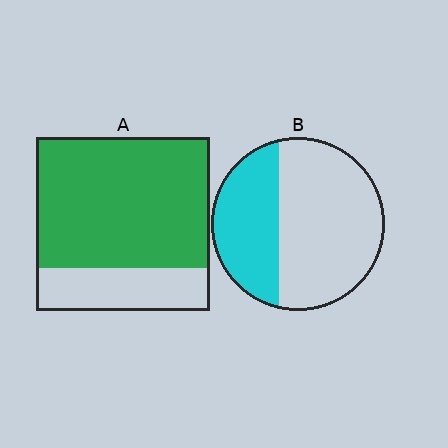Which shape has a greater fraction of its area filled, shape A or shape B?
Shape A.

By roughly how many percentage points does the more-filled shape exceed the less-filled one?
By roughly 40 percentage points (A over B).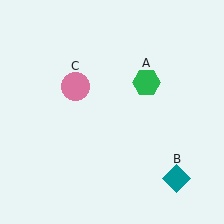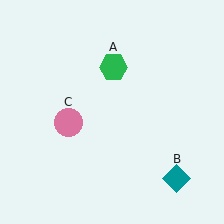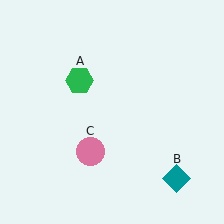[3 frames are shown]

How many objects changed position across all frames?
2 objects changed position: green hexagon (object A), pink circle (object C).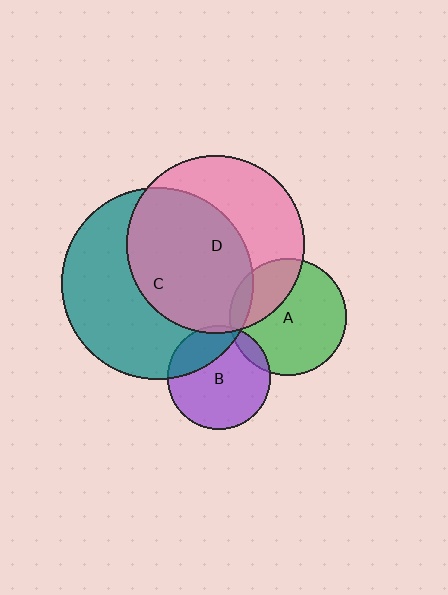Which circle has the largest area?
Circle C (teal).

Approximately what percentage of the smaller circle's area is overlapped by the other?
Approximately 30%.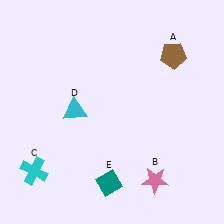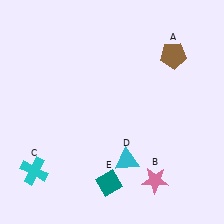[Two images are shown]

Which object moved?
The cyan triangle (D) moved right.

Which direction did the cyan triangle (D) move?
The cyan triangle (D) moved right.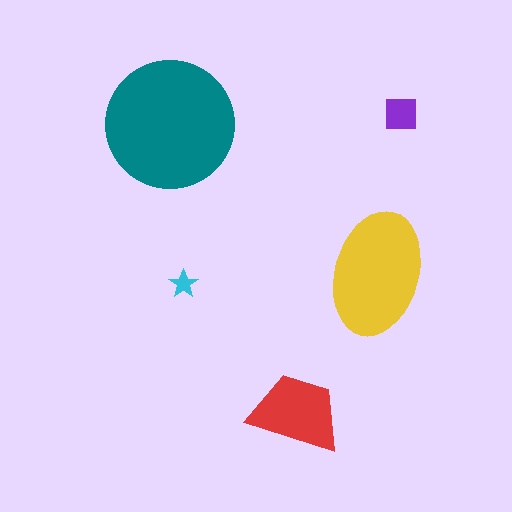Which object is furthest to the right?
The purple square is rightmost.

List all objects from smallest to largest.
The cyan star, the purple square, the red trapezoid, the yellow ellipse, the teal circle.